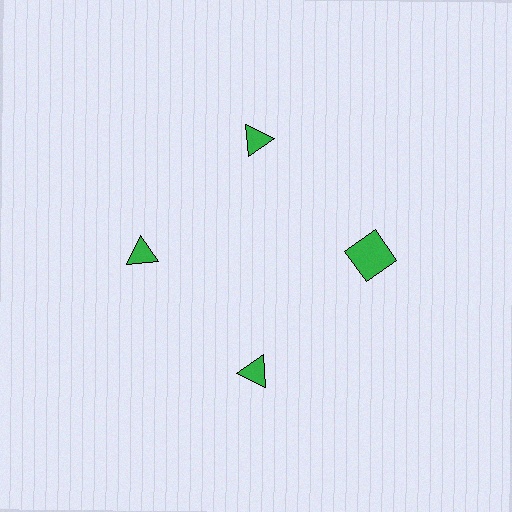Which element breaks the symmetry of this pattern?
The green square at roughly the 3 o'clock position breaks the symmetry. All other shapes are green triangles.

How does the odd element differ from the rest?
It has a different shape: square instead of triangle.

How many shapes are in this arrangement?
There are 4 shapes arranged in a ring pattern.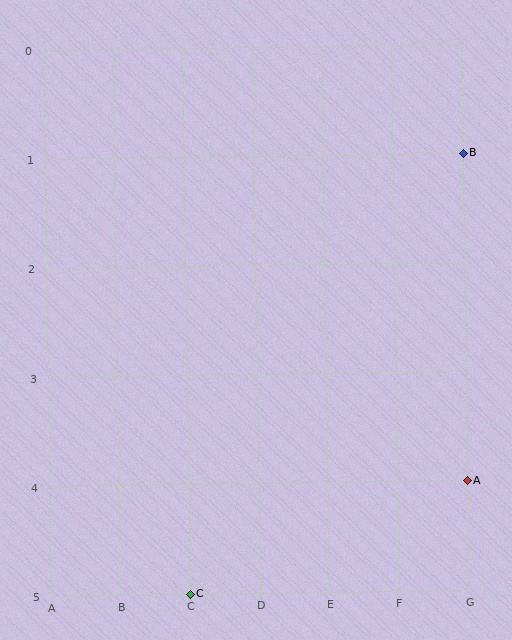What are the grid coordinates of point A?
Point A is at grid coordinates (G, 4).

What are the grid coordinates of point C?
Point C is at grid coordinates (C, 5).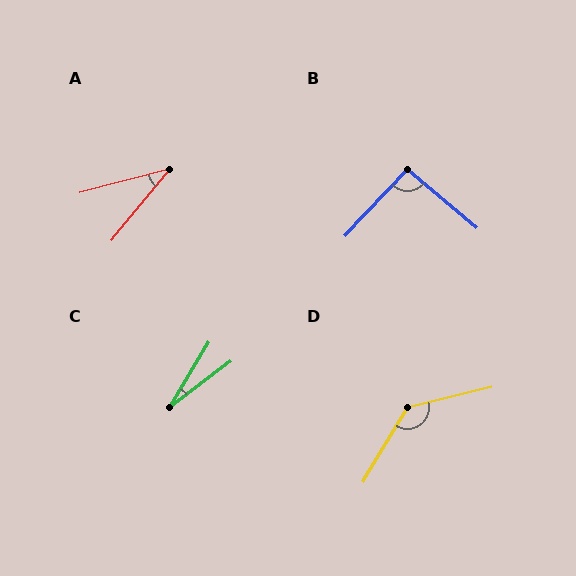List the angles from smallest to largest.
C (21°), A (36°), B (93°), D (134°).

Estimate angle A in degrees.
Approximately 36 degrees.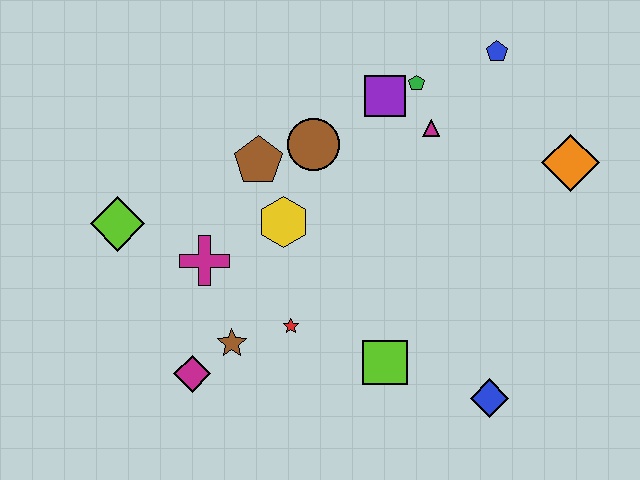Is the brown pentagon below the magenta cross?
No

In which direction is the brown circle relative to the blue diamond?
The brown circle is above the blue diamond.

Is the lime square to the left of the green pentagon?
Yes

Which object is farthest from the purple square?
The magenta diamond is farthest from the purple square.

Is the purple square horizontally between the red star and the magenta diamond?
No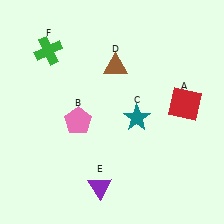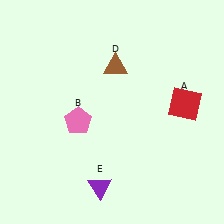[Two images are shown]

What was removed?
The green cross (F), the teal star (C) were removed in Image 2.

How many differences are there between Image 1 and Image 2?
There are 2 differences between the two images.